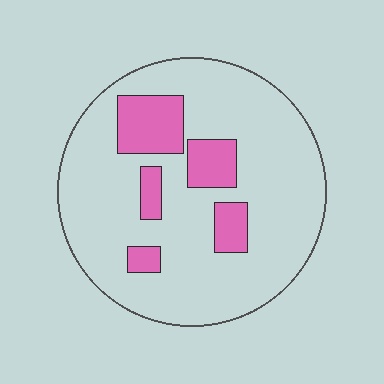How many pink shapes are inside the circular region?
5.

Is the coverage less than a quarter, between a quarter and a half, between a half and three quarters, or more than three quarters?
Less than a quarter.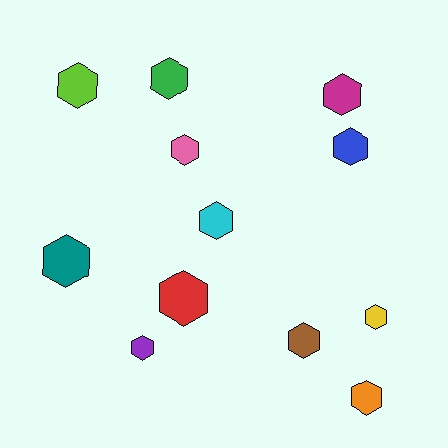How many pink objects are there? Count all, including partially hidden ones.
There is 1 pink object.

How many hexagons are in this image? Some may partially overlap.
There are 12 hexagons.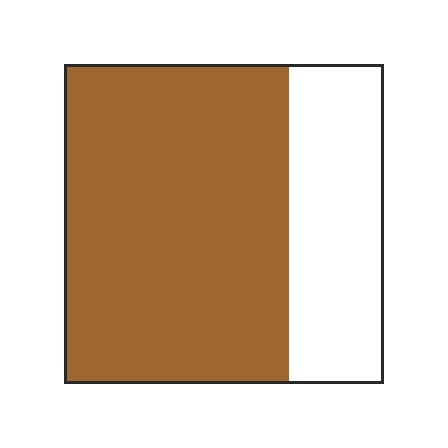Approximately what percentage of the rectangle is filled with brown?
Approximately 70%.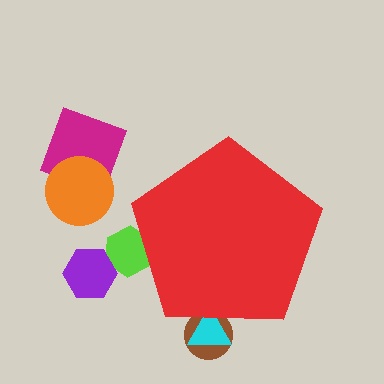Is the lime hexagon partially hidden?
Yes, the lime hexagon is partially hidden behind the red pentagon.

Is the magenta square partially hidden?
No, the magenta square is fully visible.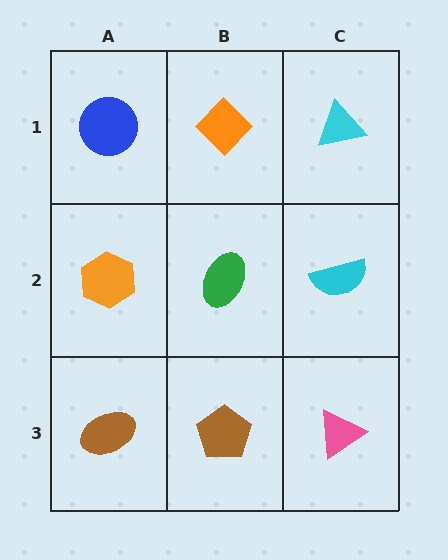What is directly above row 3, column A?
An orange hexagon.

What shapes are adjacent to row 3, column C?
A cyan semicircle (row 2, column C), a brown pentagon (row 3, column B).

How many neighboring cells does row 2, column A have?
3.